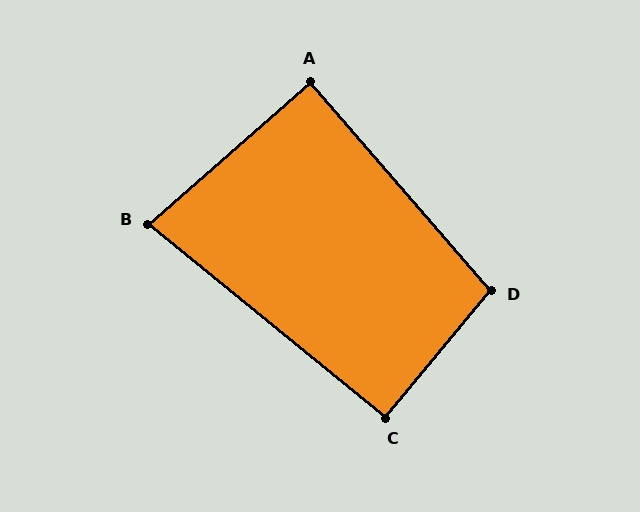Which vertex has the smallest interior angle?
B, at approximately 81 degrees.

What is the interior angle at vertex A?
Approximately 90 degrees (approximately right).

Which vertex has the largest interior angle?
D, at approximately 99 degrees.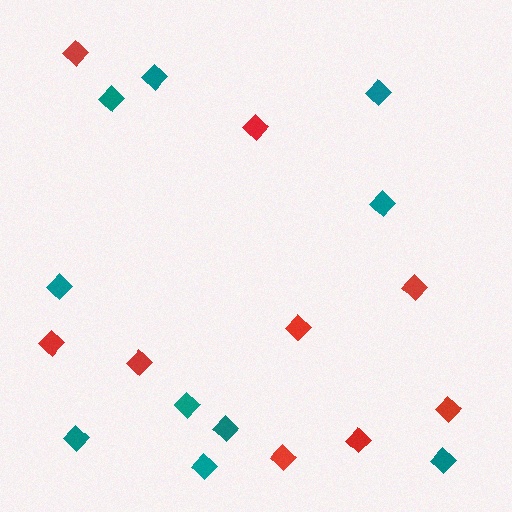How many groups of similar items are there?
There are 2 groups: one group of red diamonds (9) and one group of teal diamonds (10).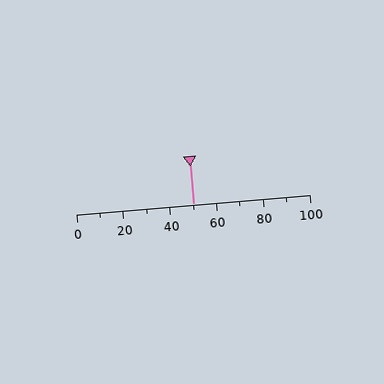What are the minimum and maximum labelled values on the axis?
The axis runs from 0 to 100.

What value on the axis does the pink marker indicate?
The marker indicates approximately 50.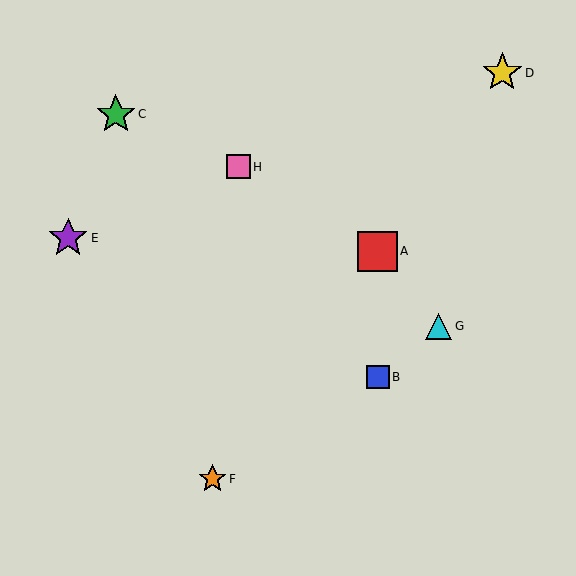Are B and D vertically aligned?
No, B is at x≈378 and D is at x≈502.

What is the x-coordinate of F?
Object F is at x≈212.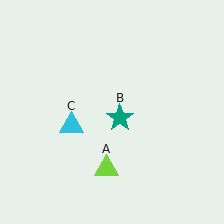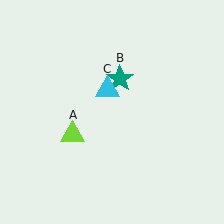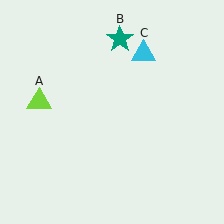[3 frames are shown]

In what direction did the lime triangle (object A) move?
The lime triangle (object A) moved up and to the left.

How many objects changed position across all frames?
3 objects changed position: lime triangle (object A), teal star (object B), cyan triangle (object C).